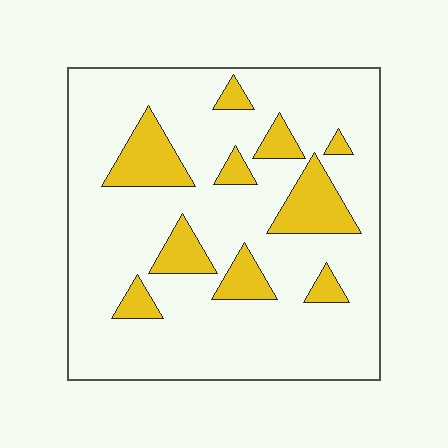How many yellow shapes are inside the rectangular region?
10.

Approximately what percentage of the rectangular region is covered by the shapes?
Approximately 20%.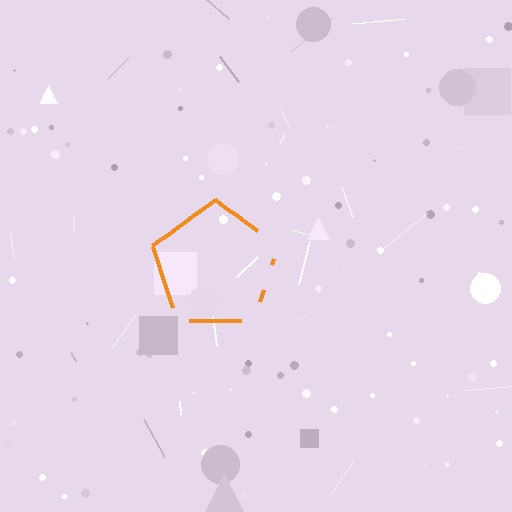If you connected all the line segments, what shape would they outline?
They would outline a pentagon.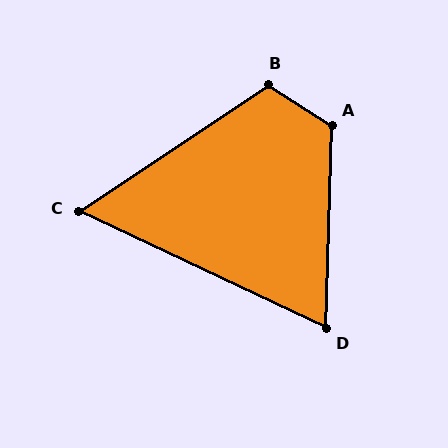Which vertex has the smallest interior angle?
C, at approximately 59 degrees.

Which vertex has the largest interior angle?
A, at approximately 121 degrees.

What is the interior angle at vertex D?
Approximately 66 degrees (acute).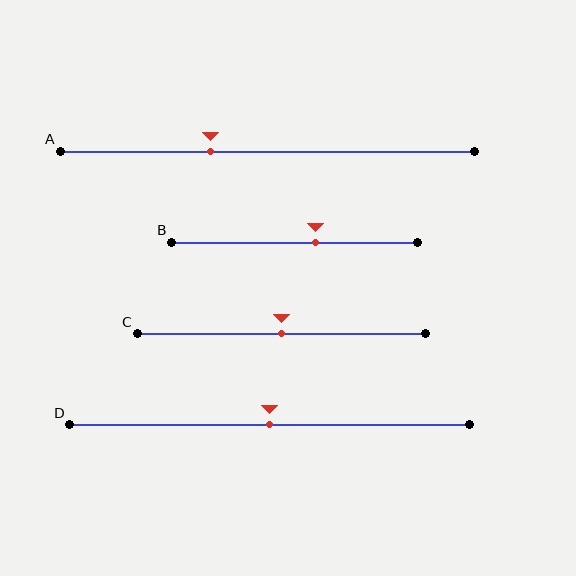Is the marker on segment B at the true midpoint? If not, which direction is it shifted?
No, the marker on segment B is shifted to the right by about 9% of the segment length.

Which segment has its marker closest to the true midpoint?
Segment C has its marker closest to the true midpoint.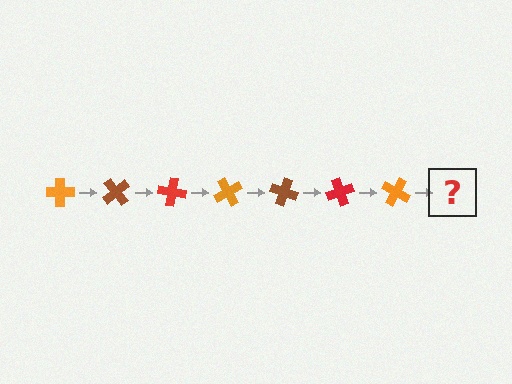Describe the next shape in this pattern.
It should be a brown cross, rotated 350 degrees from the start.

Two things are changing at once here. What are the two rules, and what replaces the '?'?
The two rules are that it rotates 50 degrees each step and the color cycles through orange, brown, and red. The '?' should be a brown cross, rotated 350 degrees from the start.